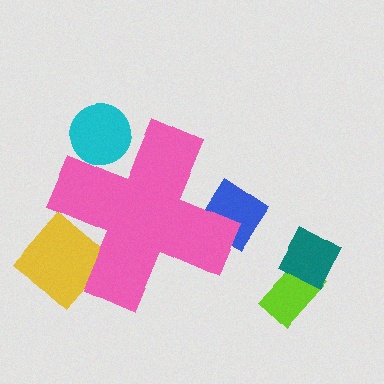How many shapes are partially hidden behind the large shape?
3 shapes are partially hidden.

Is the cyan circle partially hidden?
Yes, the cyan circle is partially hidden behind the pink cross.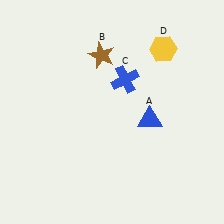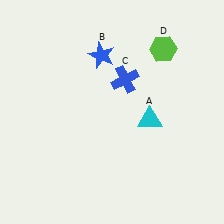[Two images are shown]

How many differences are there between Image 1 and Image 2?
There are 3 differences between the two images.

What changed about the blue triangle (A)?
In Image 1, A is blue. In Image 2, it changed to cyan.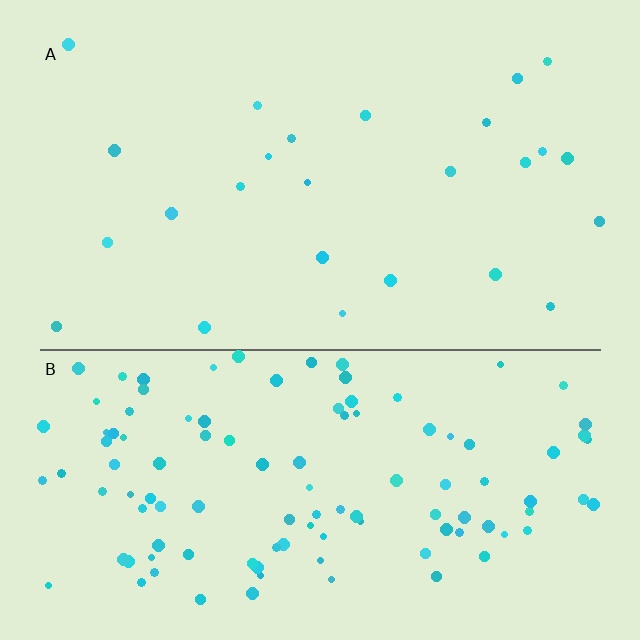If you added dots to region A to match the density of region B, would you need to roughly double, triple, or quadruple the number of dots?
Approximately quadruple.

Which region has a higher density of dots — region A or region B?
B (the bottom).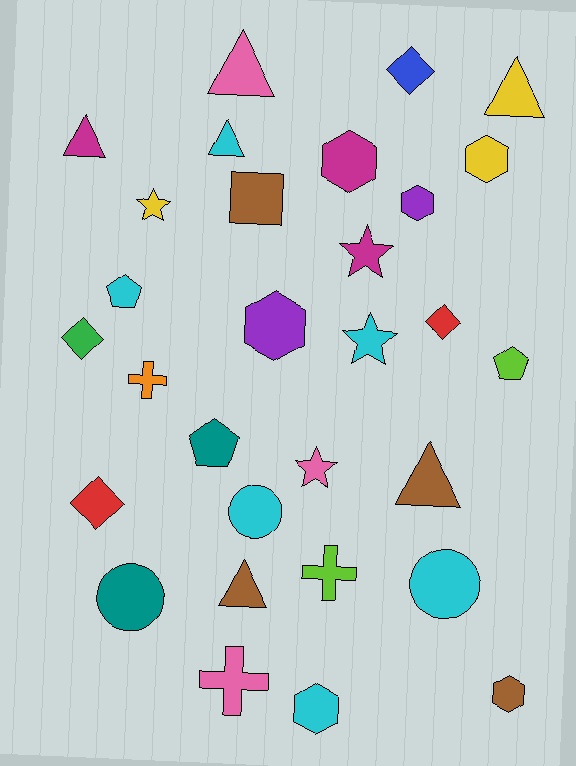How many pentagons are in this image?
There are 3 pentagons.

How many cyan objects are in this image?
There are 6 cyan objects.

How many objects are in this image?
There are 30 objects.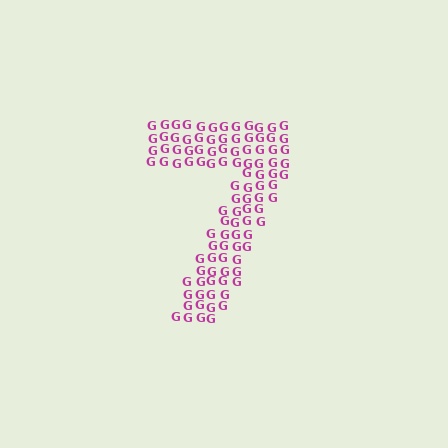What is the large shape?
The large shape is the digit 7.